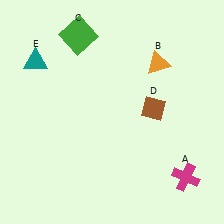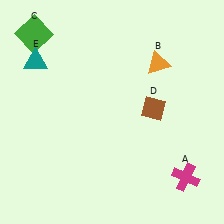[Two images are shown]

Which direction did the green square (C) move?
The green square (C) moved left.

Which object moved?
The green square (C) moved left.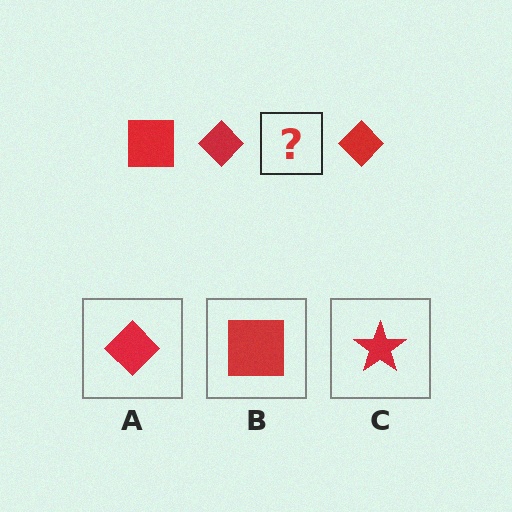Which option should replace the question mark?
Option B.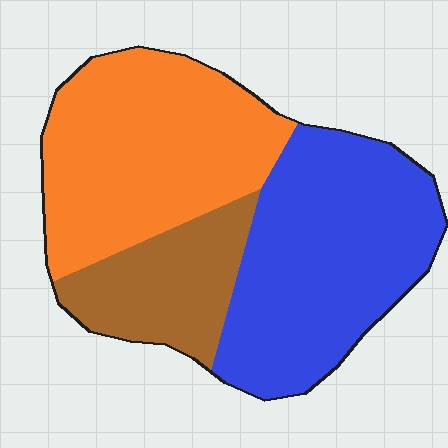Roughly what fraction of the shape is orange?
Orange covers roughly 40% of the shape.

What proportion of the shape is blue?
Blue covers roughly 40% of the shape.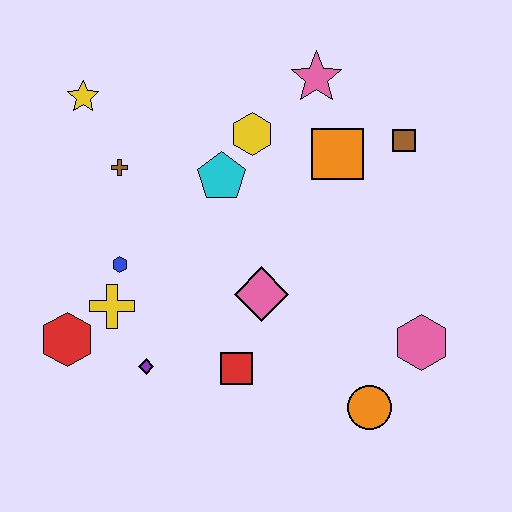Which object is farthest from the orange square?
The red hexagon is farthest from the orange square.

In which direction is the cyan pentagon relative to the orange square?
The cyan pentagon is to the left of the orange square.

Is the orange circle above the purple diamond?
No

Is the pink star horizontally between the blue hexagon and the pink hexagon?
Yes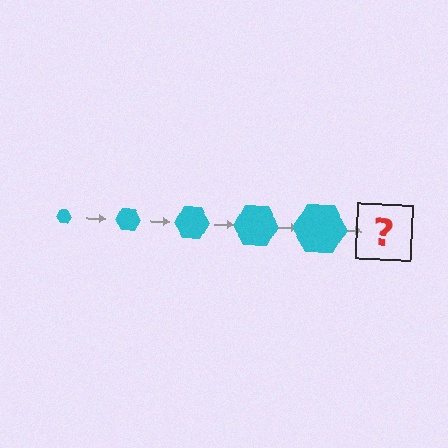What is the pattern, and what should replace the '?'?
The pattern is that the hexagon gets progressively larger each step. The '?' should be a cyan hexagon, larger than the previous one.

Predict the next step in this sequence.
The next step is a cyan hexagon, larger than the previous one.